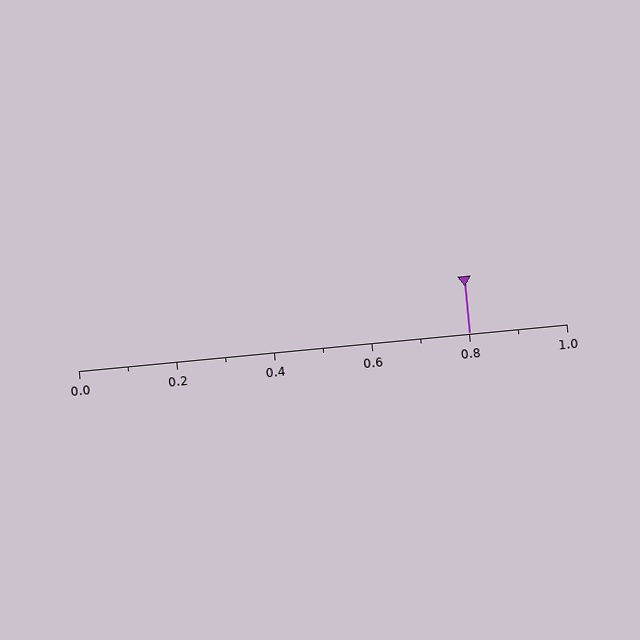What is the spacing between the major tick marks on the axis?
The major ticks are spaced 0.2 apart.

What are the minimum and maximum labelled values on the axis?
The axis runs from 0.0 to 1.0.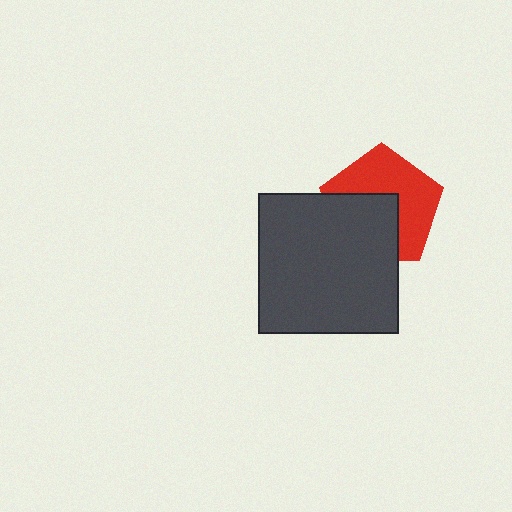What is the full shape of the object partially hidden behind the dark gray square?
The partially hidden object is a red pentagon.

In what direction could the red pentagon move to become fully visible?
The red pentagon could move toward the upper-right. That would shift it out from behind the dark gray square entirely.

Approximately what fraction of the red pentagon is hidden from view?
Roughly 45% of the red pentagon is hidden behind the dark gray square.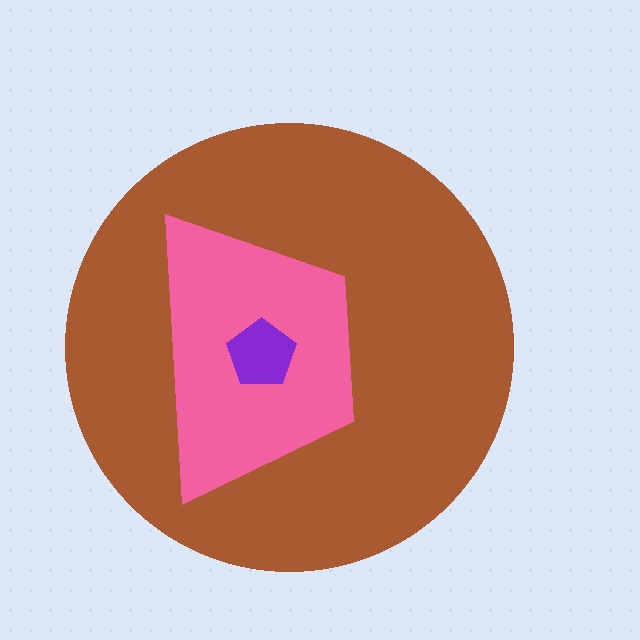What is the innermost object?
The purple pentagon.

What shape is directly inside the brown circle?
The pink trapezoid.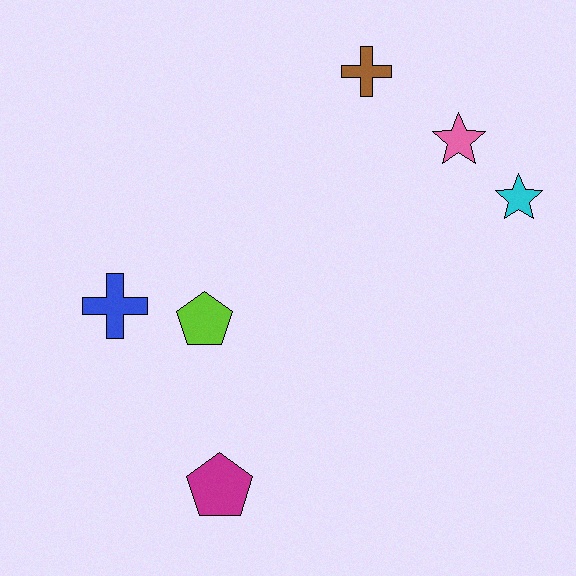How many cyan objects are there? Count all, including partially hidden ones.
There is 1 cyan object.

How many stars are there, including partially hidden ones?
There are 2 stars.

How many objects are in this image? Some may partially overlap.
There are 6 objects.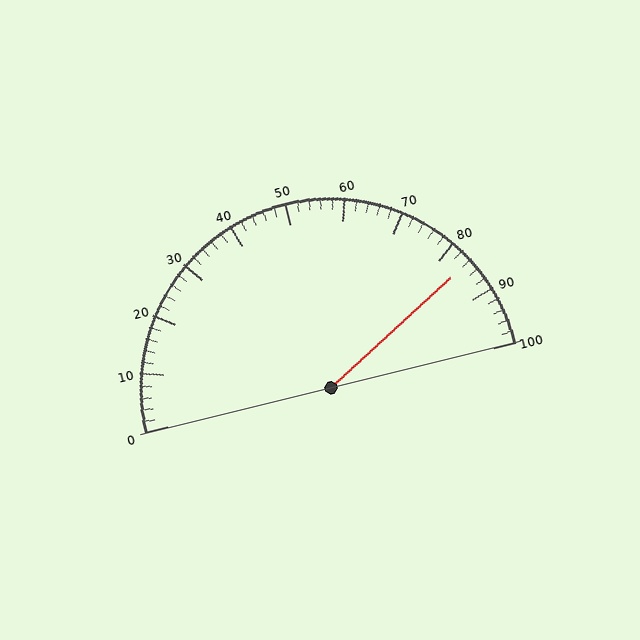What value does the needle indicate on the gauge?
The needle indicates approximately 84.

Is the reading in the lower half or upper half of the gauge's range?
The reading is in the upper half of the range (0 to 100).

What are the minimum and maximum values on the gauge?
The gauge ranges from 0 to 100.